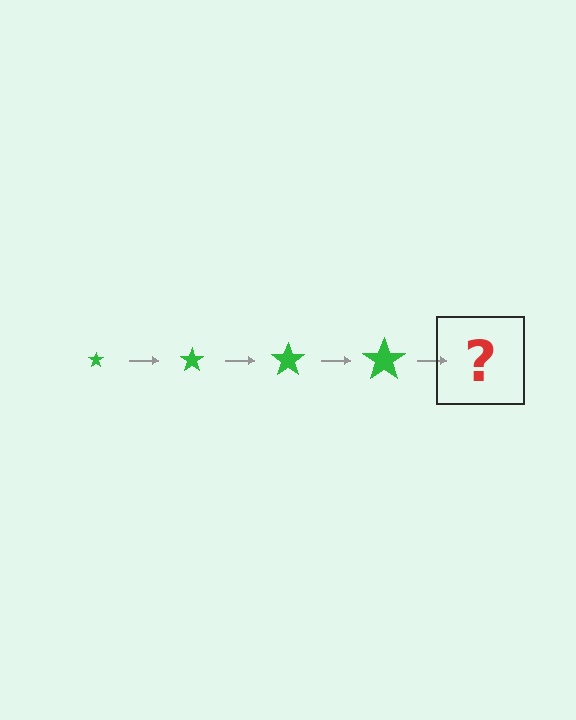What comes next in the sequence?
The next element should be a green star, larger than the previous one.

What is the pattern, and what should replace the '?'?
The pattern is that the star gets progressively larger each step. The '?' should be a green star, larger than the previous one.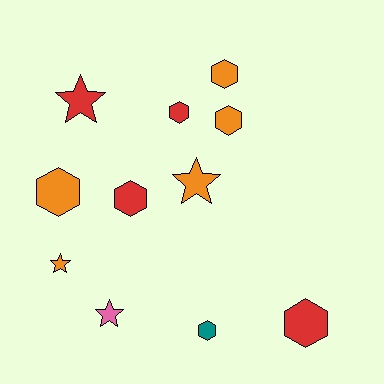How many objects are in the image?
There are 11 objects.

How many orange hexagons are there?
There are 3 orange hexagons.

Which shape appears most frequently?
Hexagon, with 7 objects.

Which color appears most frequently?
Orange, with 5 objects.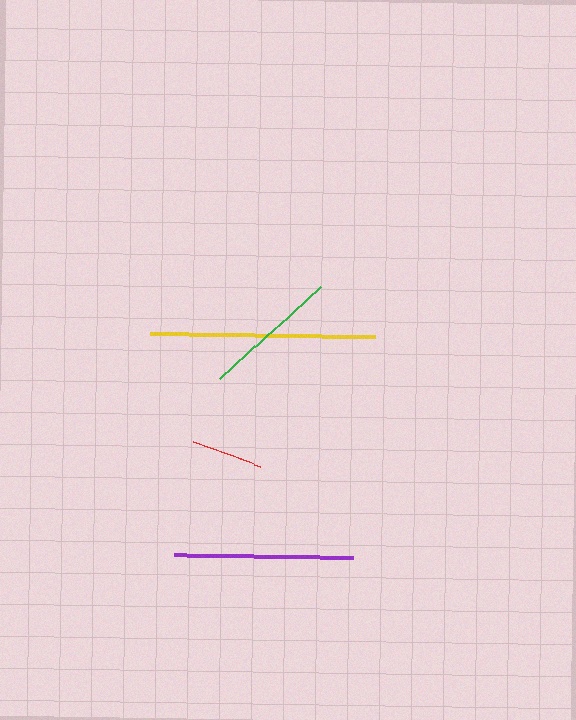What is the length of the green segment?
The green segment is approximately 136 pixels long.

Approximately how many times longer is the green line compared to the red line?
The green line is approximately 1.9 times the length of the red line.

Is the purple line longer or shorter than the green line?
The purple line is longer than the green line.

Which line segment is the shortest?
The red line is the shortest at approximately 71 pixels.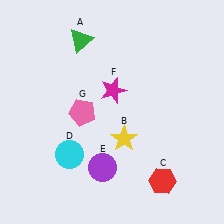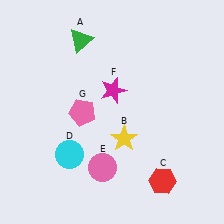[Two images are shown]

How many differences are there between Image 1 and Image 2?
There is 1 difference between the two images.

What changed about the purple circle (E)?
In Image 1, E is purple. In Image 2, it changed to pink.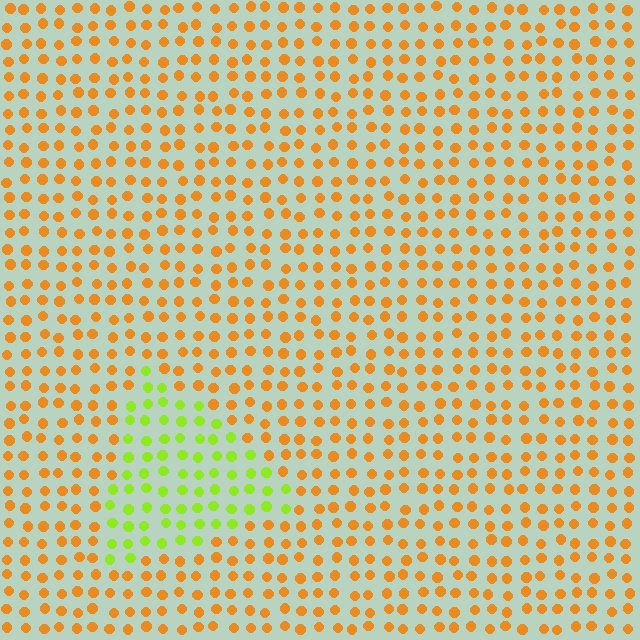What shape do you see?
I see a triangle.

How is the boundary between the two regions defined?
The boundary is defined purely by a slight shift in hue (about 56 degrees). Spacing, size, and orientation are identical on both sides.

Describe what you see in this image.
The image is filled with small orange elements in a uniform arrangement. A triangle-shaped region is visible where the elements are tinted to a slightly different hue, forming a subtle color boundary.